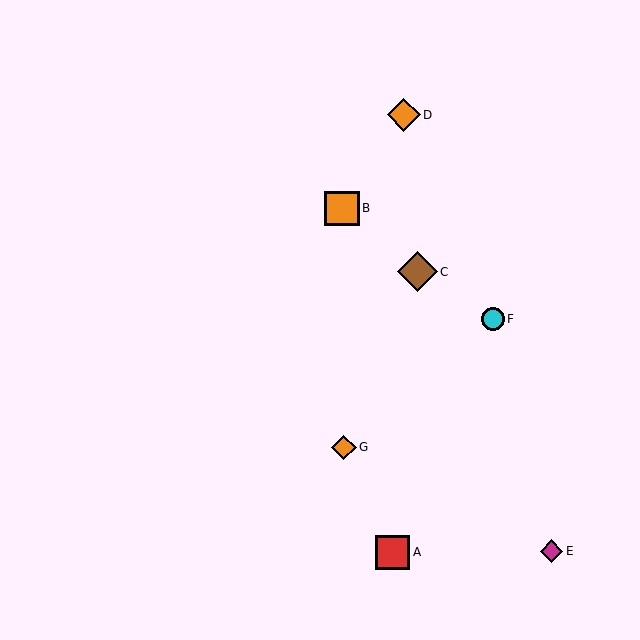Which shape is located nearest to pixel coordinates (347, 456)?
The orange diamond (labeled G) at (344, 447) is nearest to that location.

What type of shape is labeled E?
Shape E is a magenta diamond.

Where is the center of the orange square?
The center of the orange square is at (342, 208).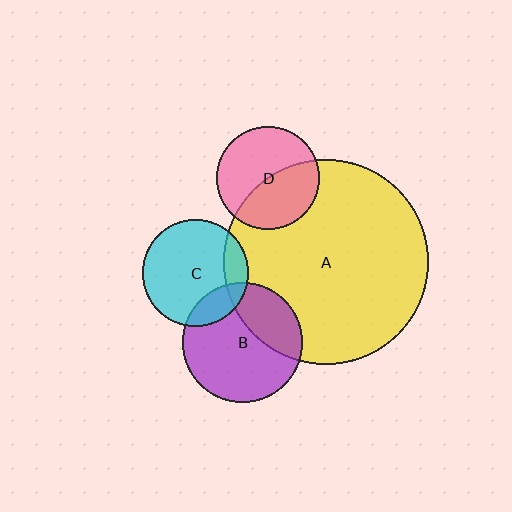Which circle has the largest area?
Circle A (yellow).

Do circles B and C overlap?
Yes.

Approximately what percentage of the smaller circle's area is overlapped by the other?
Approximately 15%.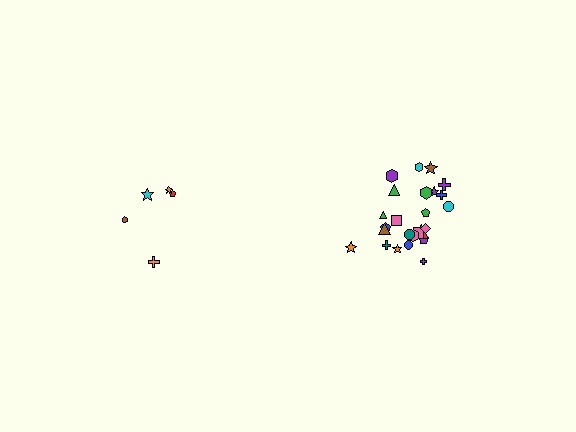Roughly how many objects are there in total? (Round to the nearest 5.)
Roughly 30 objects in total.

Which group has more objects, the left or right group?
The right group.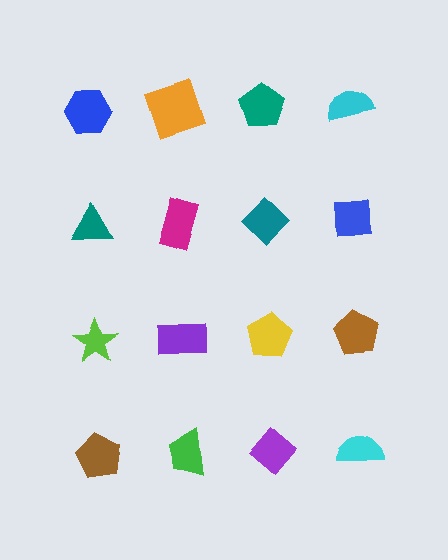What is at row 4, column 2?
A green trapezoid.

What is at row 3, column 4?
A brown pentagon.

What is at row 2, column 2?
A magenta rectangle.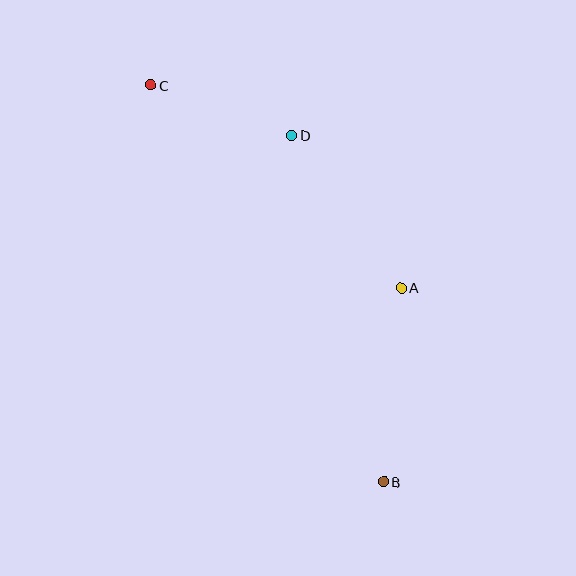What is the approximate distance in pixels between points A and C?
The distance between A and C is approximately 322 pixels.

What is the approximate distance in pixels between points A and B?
The distance between A and B is approximately 195 pixels.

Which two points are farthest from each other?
Points B and C are farthest from each other.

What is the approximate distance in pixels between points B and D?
The distance between B and D is approximately 359 pixels.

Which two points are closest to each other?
Points C and D are closest to each other.